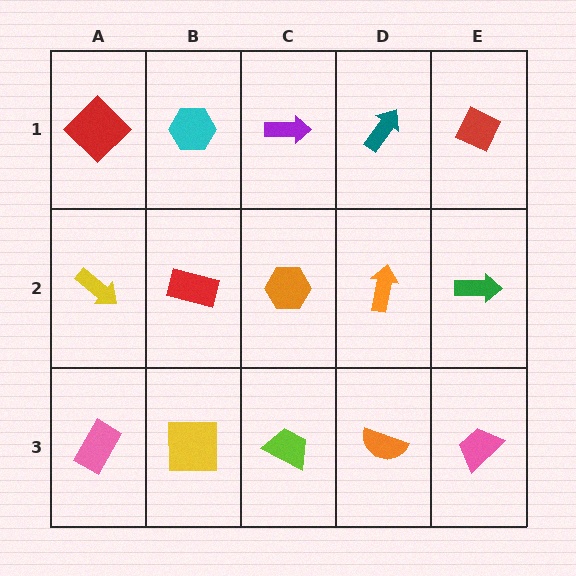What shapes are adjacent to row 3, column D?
An orange arrow (row 2, column D), a lime trapezoid (row 3, column C), a pink trapezoid (row 3, column E).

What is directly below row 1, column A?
A yellow arrow.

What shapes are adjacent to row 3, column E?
A green arrow (row 2, column E), an orange semicircle (row 3, column D).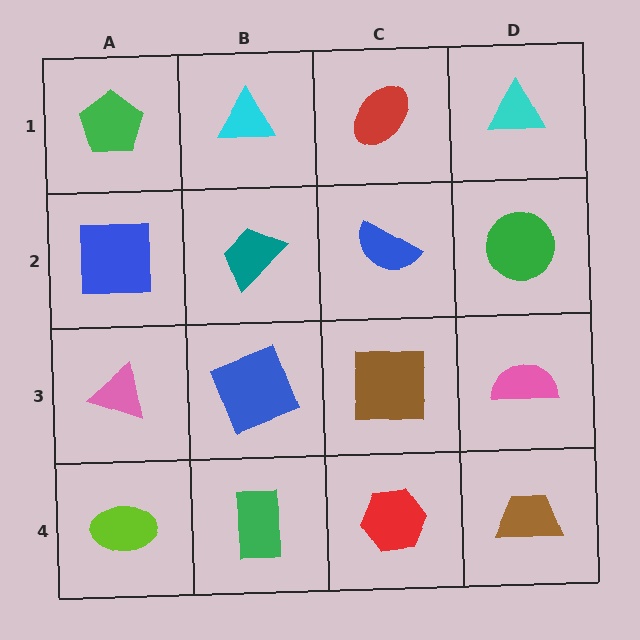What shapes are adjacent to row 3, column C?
A blue semicircle (row 2, column C), a red hexagon (row 4, column C), a blue square (row 3, column B), a pink semicircle (row 3, column D).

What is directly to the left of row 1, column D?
A red ellipse.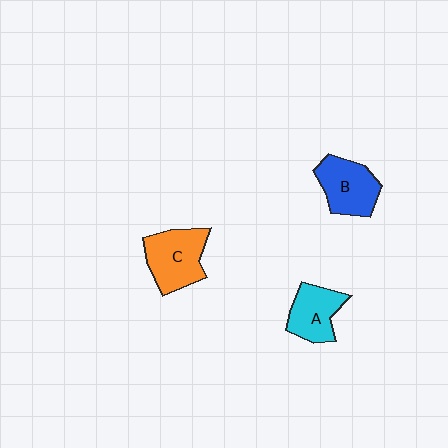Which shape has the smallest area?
Shape A (cyan).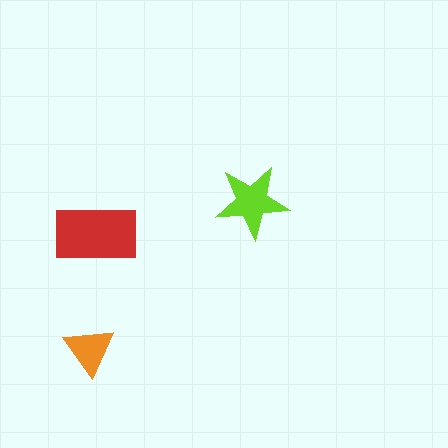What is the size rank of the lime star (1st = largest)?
2nd.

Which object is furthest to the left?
The orange triangle is leftmost.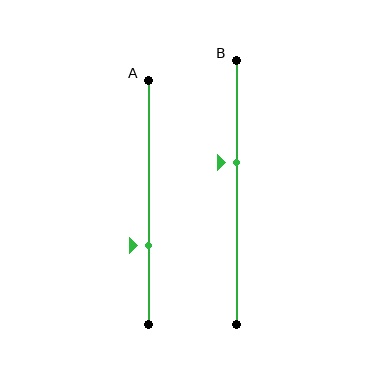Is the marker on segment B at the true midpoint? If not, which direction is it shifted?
No, the marker on segment B is shifted upward by about 11% of the segment length.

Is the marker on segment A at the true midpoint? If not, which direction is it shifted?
No, the marker on segment A is shifted downward by about 18% of the segment length.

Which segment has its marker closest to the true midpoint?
Segment B has its marker closest to the true midpoint.